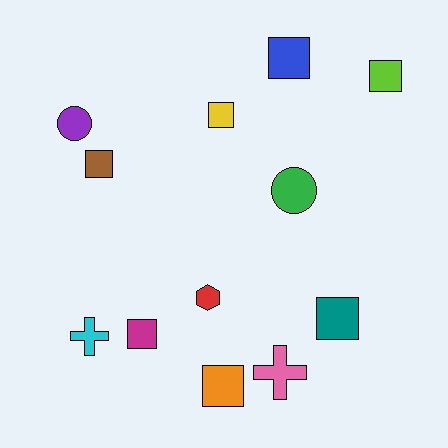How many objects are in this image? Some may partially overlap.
There are 12 objects.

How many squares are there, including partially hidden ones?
There are 7 squares.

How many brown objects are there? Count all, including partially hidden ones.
There is 1 brown object.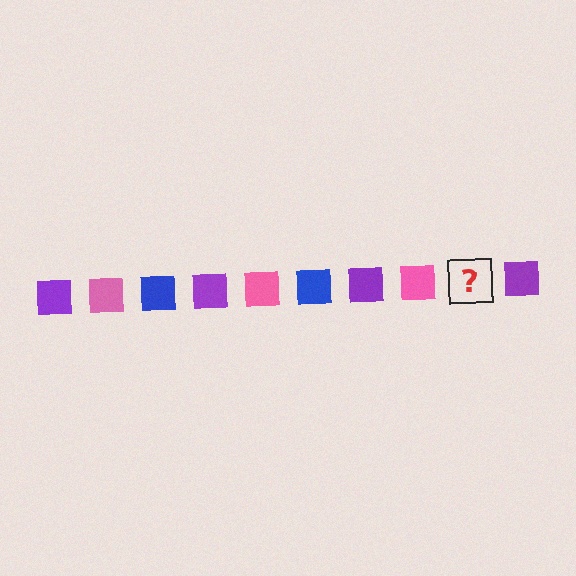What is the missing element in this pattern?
The missing element is a blue square.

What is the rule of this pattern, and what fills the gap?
The rule is that the pattern cycles through purple, pink, blue squares. The gap should be filled with a blue square.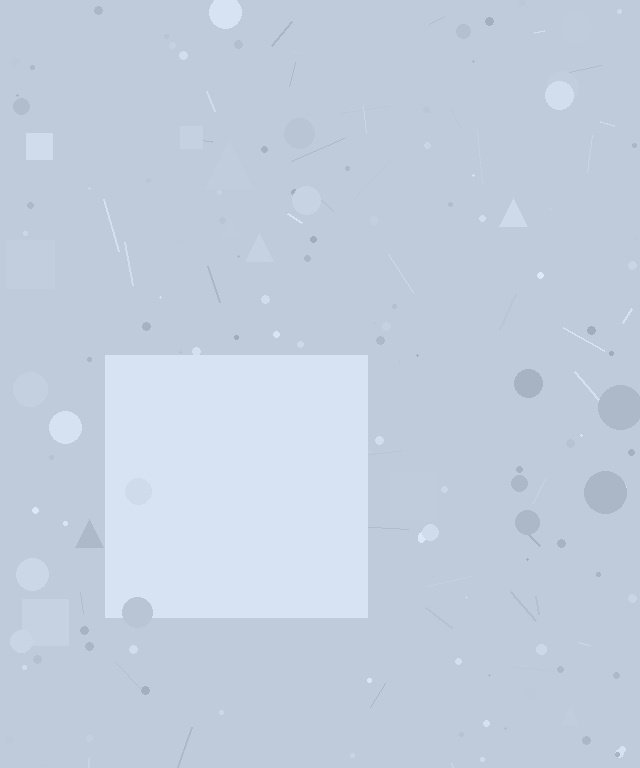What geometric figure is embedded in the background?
A square is embedded in the background.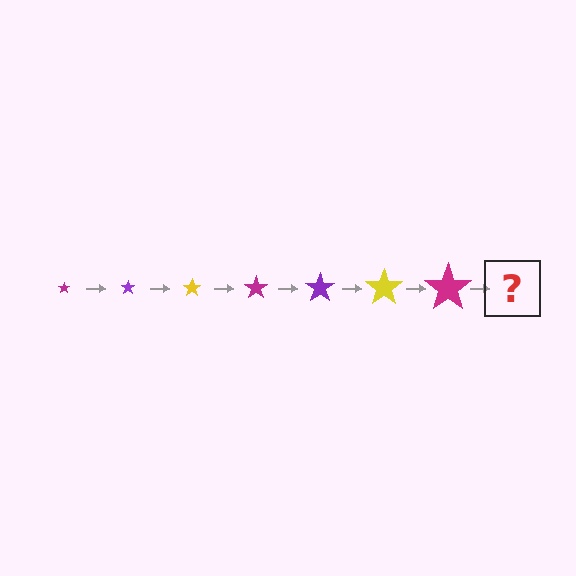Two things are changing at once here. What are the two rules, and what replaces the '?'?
The two rules are that the star grows larger each step and the color cycles through magenta, purple, and yellow. The '?' should be a purple star, larger than the previous one.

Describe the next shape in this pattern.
It should be a purple star, larger than the previous one.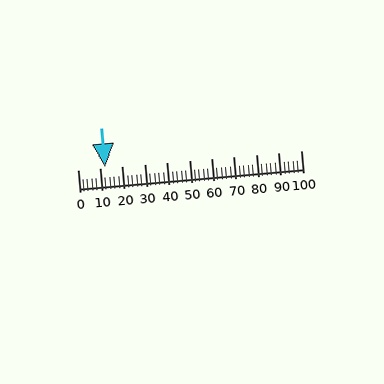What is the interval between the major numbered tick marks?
The major tick marks are spaced 10 units apart.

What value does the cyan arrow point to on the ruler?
The cyan arrow points to approximately 12.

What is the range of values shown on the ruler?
The ruler shows values from 0 to 100.